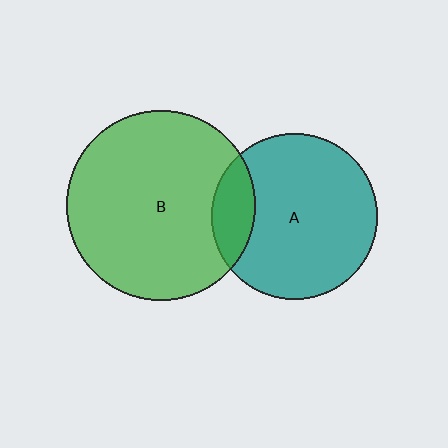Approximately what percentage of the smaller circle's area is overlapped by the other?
Approximately 15%.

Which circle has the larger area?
Circle B (green).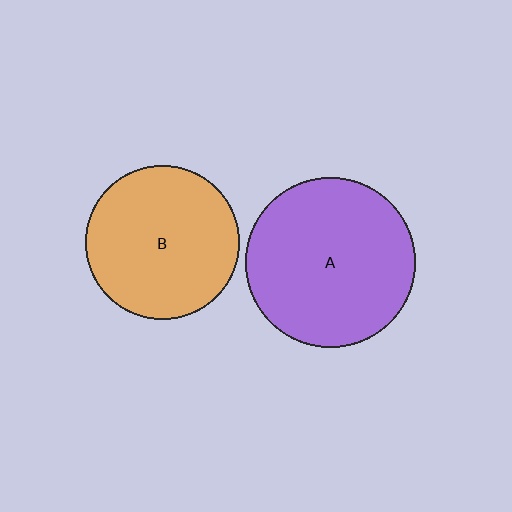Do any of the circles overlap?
No, none of the circles overlap.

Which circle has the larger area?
Circle A (purple).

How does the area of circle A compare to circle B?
Approximately 1.2 times.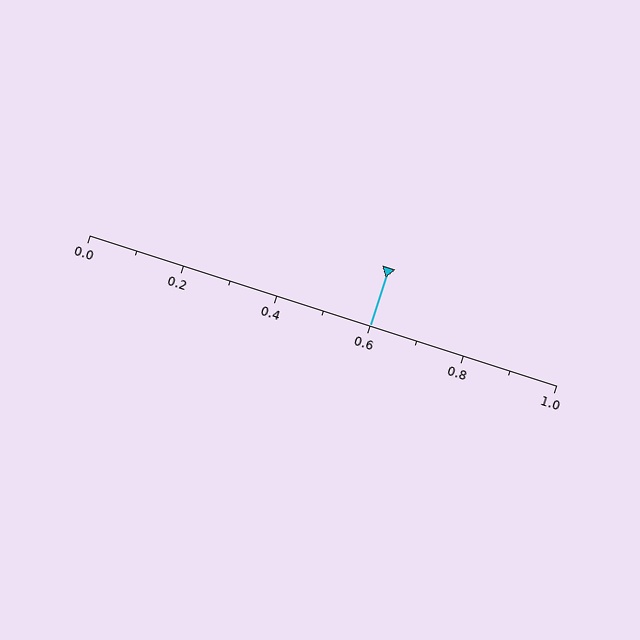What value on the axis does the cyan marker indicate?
The marker indicates approximately 0.6.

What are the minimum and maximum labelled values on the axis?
The axis runs from 0.0 to 1.0.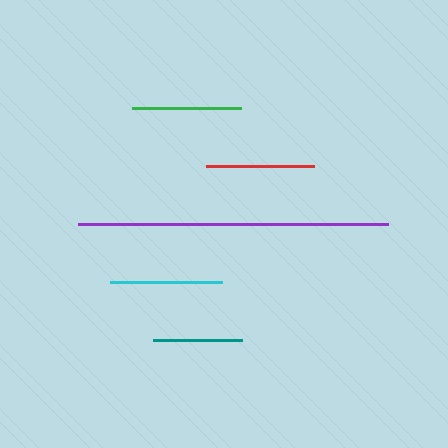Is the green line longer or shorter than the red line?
The green line is longer than the red line.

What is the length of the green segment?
The green segment is approximately 110 pixels long.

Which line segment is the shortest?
The teal line is the shortest at approximately 89 pixels.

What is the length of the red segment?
The red segment is approximately 108 pixels long.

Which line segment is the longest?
The purple line is the longest at approximately 310 pixels.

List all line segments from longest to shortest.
From longest to shortest: purple, cyan, green, red, teal.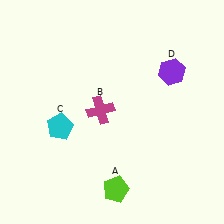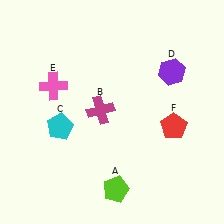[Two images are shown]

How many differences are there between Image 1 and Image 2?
There are 2 differences between the two images.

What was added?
A pink cross (E), a red pentagon (F) were added in Image 2.